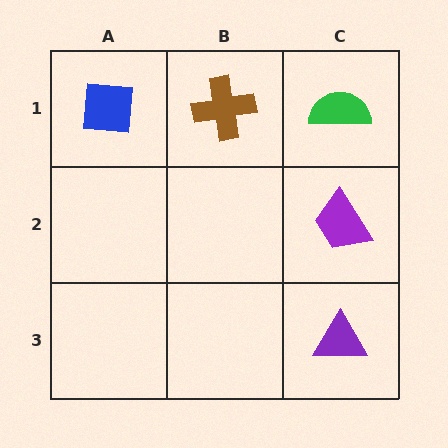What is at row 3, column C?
A purple triangle.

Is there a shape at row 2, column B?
No, that cell is empty.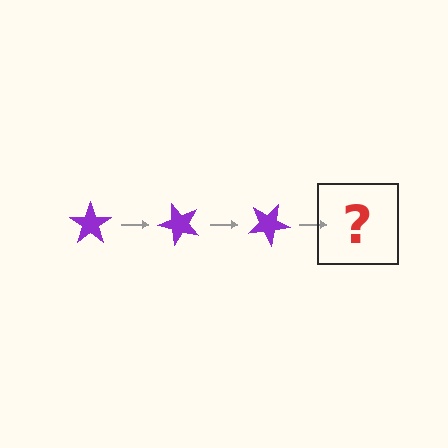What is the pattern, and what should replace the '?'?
The pattern is that the star rotates 50 degrees each step. The '?' should be a purple star rotated 150 degrees.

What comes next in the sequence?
The next element should be a purple star rotated 150 degrees.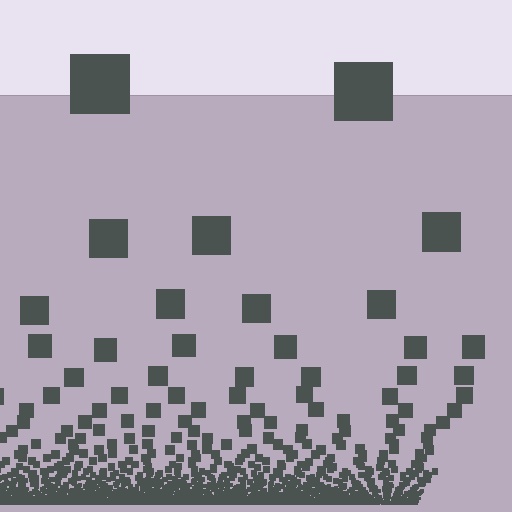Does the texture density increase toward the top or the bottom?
Density increases toward the bottom.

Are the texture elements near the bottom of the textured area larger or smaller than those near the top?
Smaller. The gradient is inverted — elements near the bottom are smaller and denser.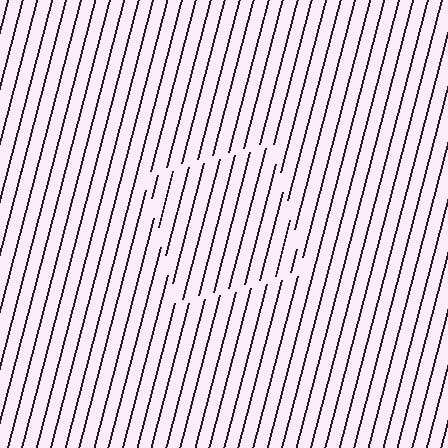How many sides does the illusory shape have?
4 sides — the line-ends trace a square.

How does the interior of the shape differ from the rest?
The interior of the shape contains the same grating, shifted by half a period — the contour is defined by the phase discontinuity where line-ends from the inner and outer gratings abut.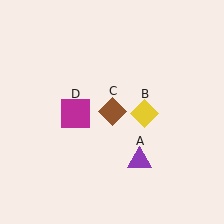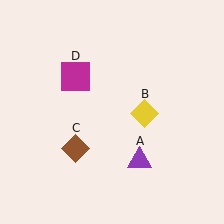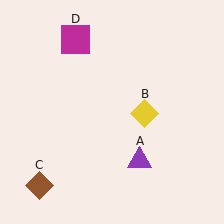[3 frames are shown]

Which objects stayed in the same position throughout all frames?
Purple triangle (object A) and yellow diamond (object B) remained stationary.